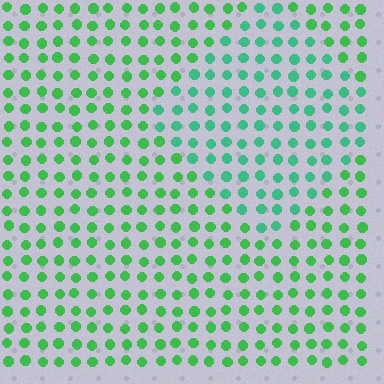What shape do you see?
I see a diamond.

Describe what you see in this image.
The image is filled with small green elements in a uniform arrangement. A diamond-shaped region is visible where the elements are tinted to a slightly different hue, forming a subtle color boundary.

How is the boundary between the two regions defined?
The boundary is defined purely by a slight shift in hue (about 27 degrees). Spacing, size, and orientation are identical on both sides.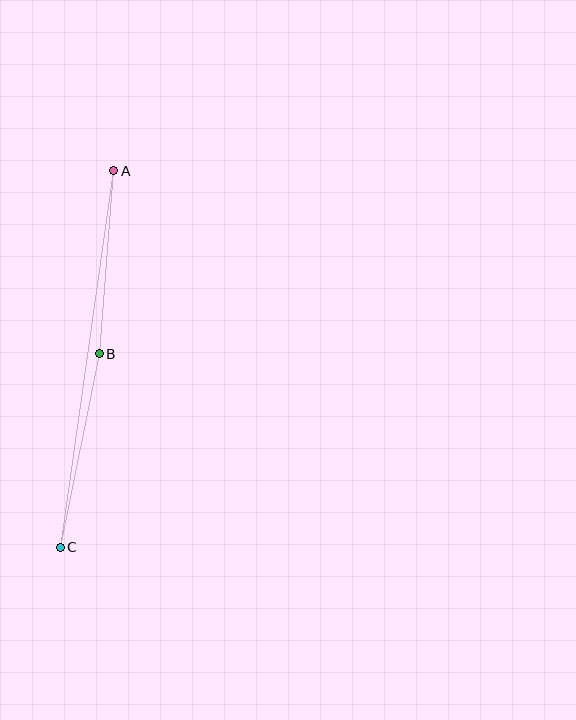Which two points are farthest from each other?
Points A and C are farthest from each other.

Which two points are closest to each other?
Points A and B are closest to each other.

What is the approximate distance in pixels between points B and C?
The distance between B and C is approximately 198 pixels.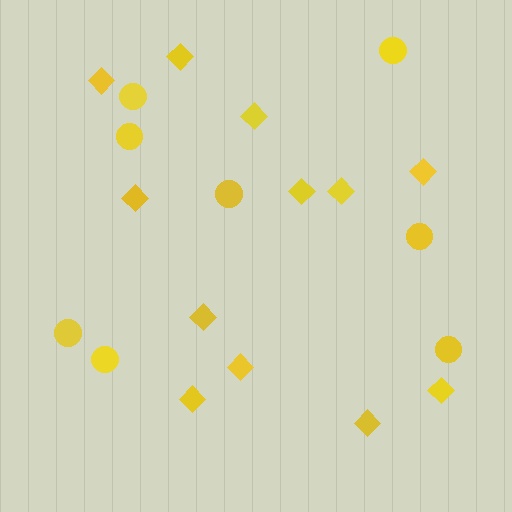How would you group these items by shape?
There are 2 groups: one group of diamonds (12) and one group of circles (8).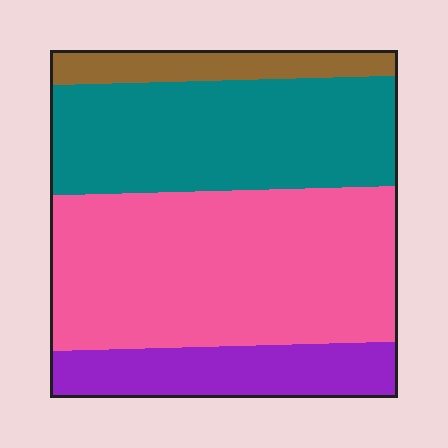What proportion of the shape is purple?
Purple covers about 15% of the shape.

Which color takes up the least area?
Brown, at roughly 10%.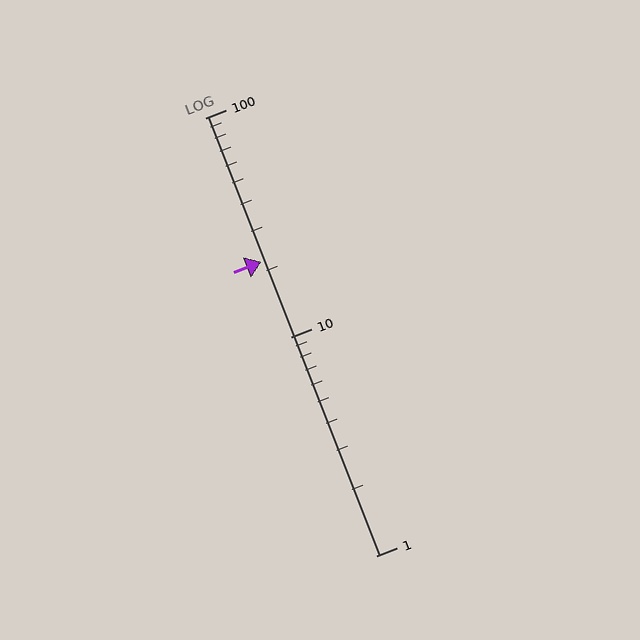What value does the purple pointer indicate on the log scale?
The pointer indicates approximately 22.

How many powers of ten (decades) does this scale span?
The scale spans 2 decades, from 1 to 100.